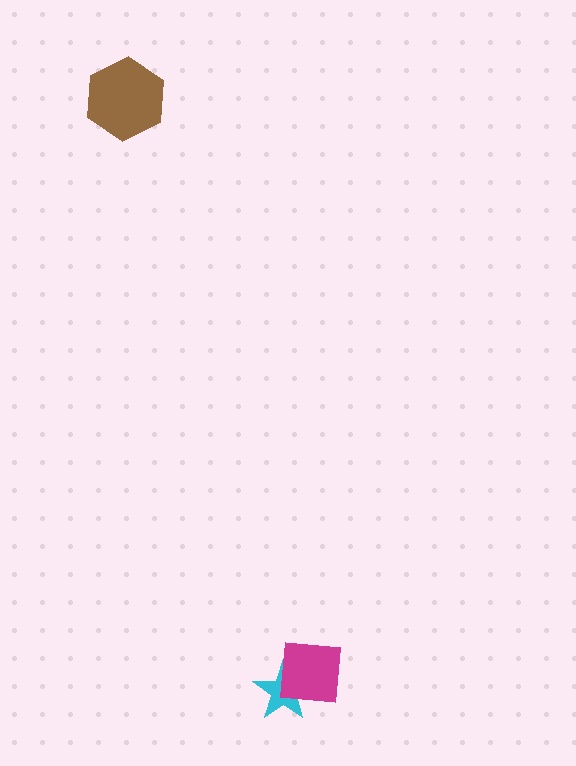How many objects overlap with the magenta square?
1 object overlaps with the magenta square.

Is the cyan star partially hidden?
Yes, it is partially covered by another shape.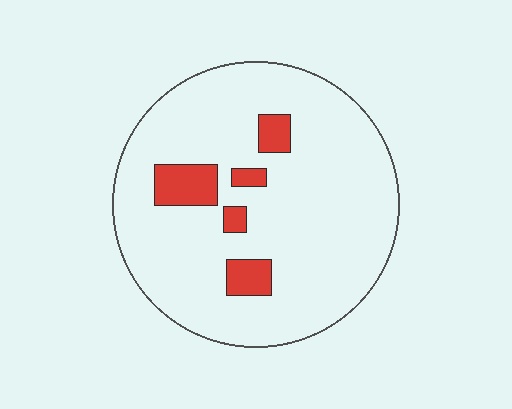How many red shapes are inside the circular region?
5.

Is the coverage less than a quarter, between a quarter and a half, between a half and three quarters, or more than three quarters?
Less than a quarter.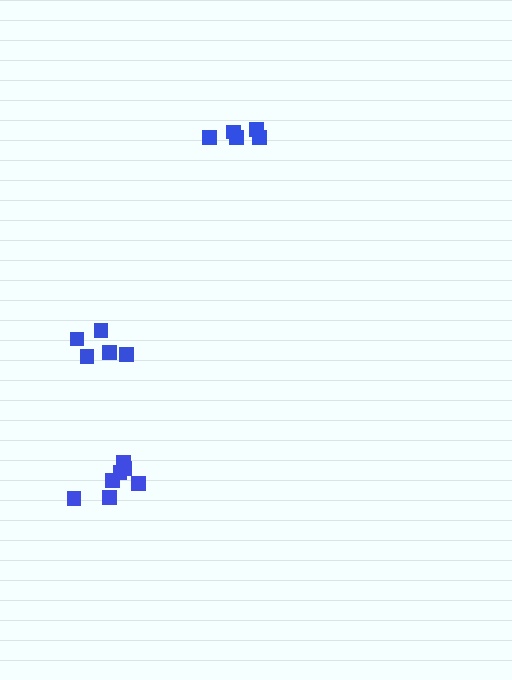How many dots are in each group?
Group 1: 5 dots, Group 2: 7 dots, Group 3: 5 dots (17 total).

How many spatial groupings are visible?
There are 3 spatial groupings.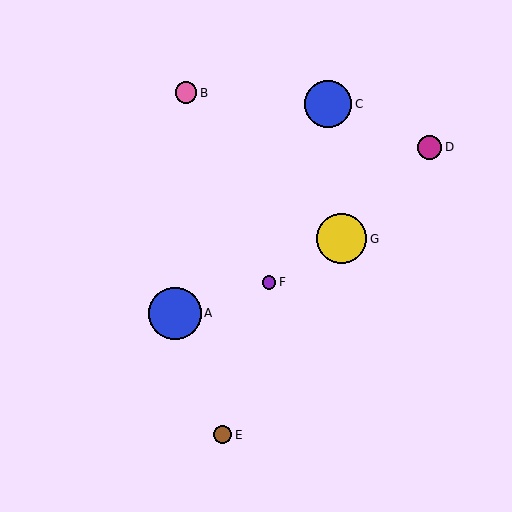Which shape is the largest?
The blue circle (labeled A) is the largest.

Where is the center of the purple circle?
The center of the purple circle is at (269, 282).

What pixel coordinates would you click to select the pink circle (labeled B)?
Click at (186, 93) to select the pink circle B.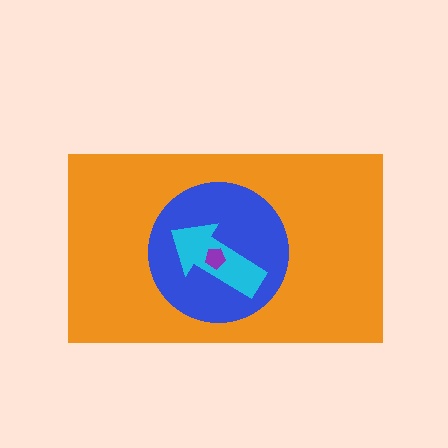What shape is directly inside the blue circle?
The cyan arrow.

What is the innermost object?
The purple pentagon.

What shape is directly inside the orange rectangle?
The blue circle.